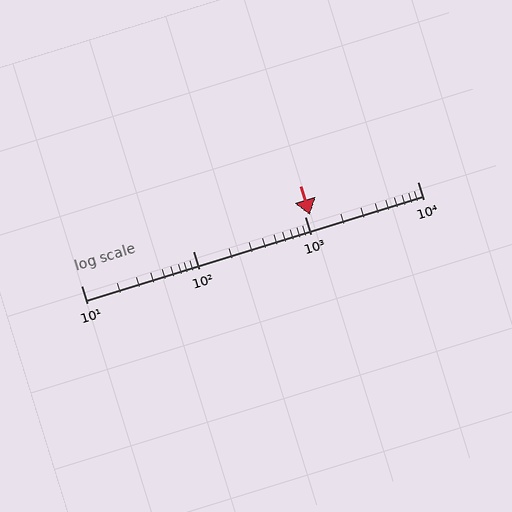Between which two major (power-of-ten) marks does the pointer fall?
The pointer is between 1000 and 10000.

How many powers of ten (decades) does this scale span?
The scale spans 3 decades, from 10 to 10000.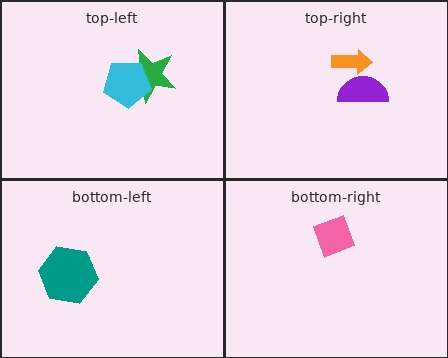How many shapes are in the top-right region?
2.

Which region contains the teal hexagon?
The bottom-left region.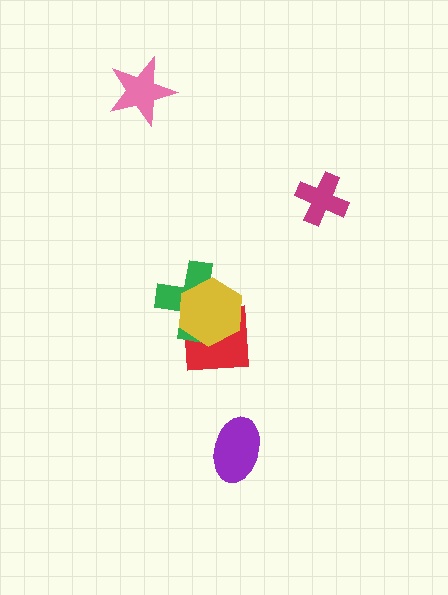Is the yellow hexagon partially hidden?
No, no other shape covers it.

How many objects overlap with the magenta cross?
0 objects overlap with the magenta cross.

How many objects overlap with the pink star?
0 objects overlap with the pink star.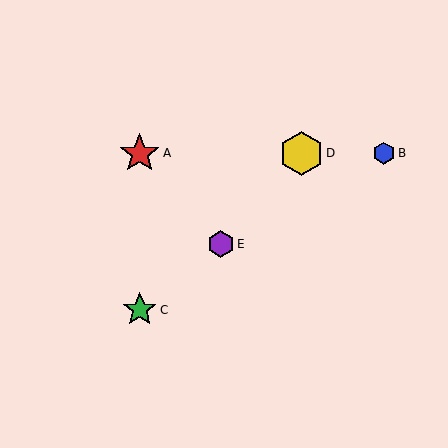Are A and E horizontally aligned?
No, A is at y≈153 and E is at y≈244.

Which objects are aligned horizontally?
Objects A, B, D are aligned horizontally.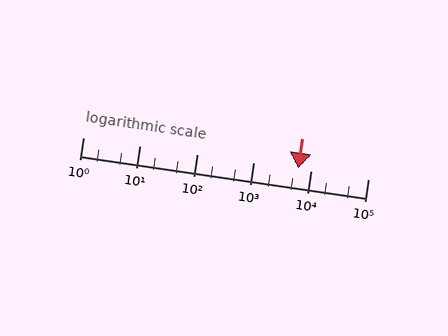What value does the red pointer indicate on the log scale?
The pointer indicates approximately 6000.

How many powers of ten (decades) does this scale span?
The scale spans 5 decades, from 1 to 100000.